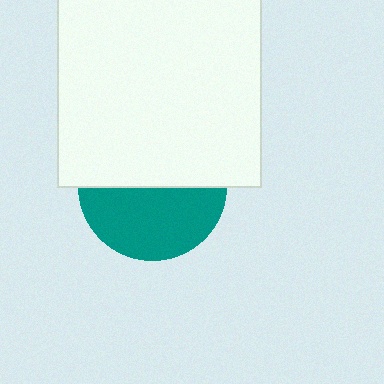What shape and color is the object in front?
The object in front is a white square.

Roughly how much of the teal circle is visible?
About half of it is visible (roughly 49%).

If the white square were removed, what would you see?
You would see the complete teal circle.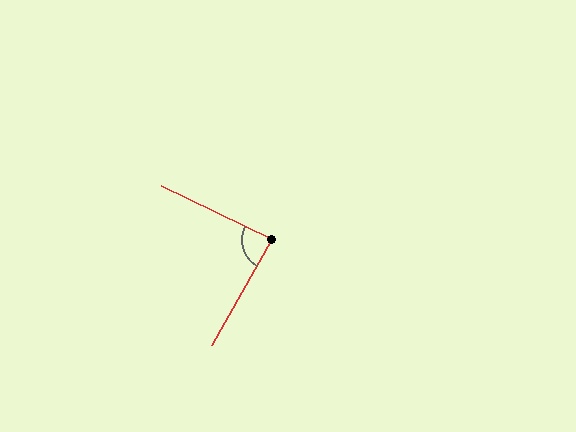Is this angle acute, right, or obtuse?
It is approximately a right angle.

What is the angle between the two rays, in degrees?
Approximately 86 degrees.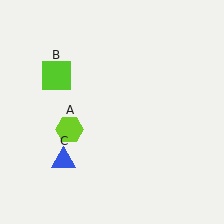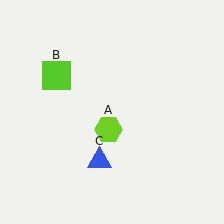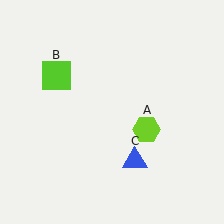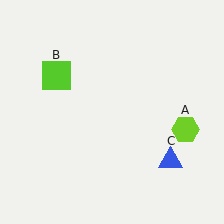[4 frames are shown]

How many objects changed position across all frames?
2 objects changed position: lime hexagon (object A), blue triangle (object C).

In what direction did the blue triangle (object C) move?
The blue triangle (object C) moved right.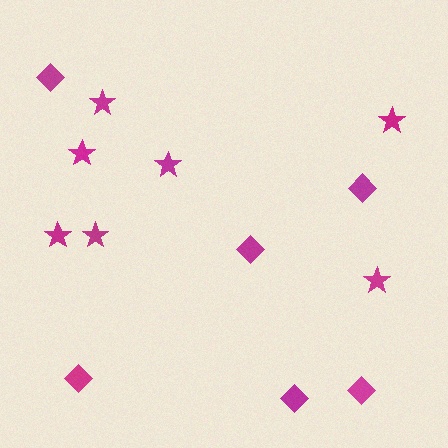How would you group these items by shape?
There are 2 groups: one group of diamonds (6) and one group of stars (7).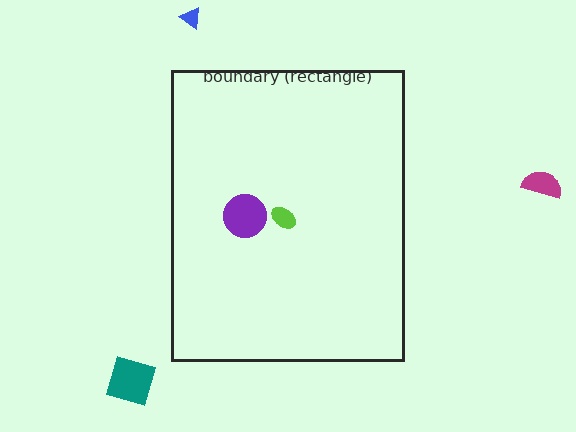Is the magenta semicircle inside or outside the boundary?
Outside.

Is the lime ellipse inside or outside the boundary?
Inside.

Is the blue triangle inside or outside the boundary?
Outside.